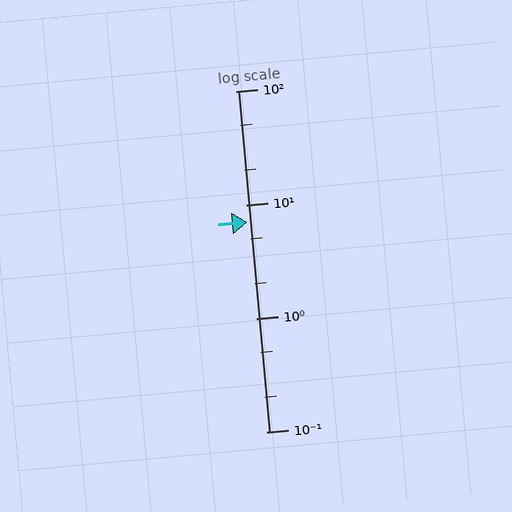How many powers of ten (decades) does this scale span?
The scale spans 3 decades, from 0.1 to 100.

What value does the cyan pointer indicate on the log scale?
The pointer indicates approximately 7.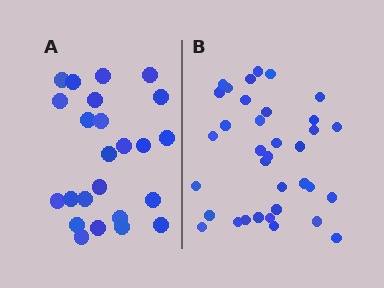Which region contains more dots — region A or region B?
Region B (the right region) has more dots.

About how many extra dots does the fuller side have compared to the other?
Region B has roughly 12 or so more dots than region A.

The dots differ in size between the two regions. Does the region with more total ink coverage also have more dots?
No. Region A has more total ink coverage because its dots are larger, but region B actually contains more individual dots. Total area can be misleading — the number of items is what matters here.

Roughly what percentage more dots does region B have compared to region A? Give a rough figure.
About 45% more.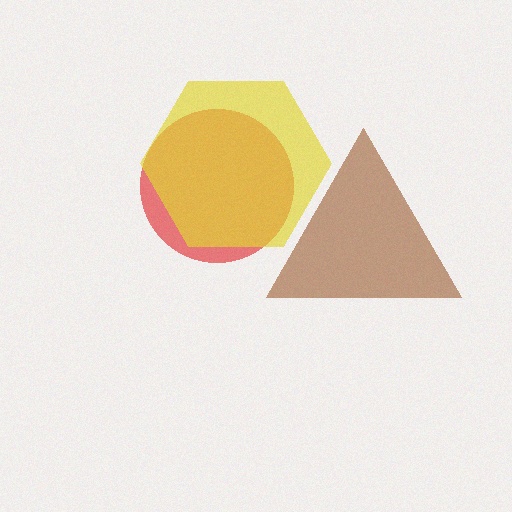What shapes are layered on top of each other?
The layered shapes are: a red circle, a yellow hexagon, a brown triangle.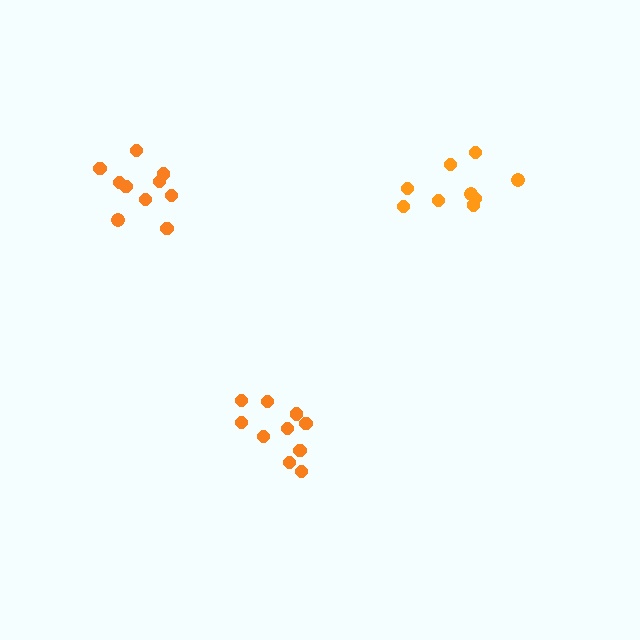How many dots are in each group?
Group 1: 10 dots, Group 2: 9 dots, Group 3: 10 dots (29 total).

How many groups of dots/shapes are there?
There are 3 groups.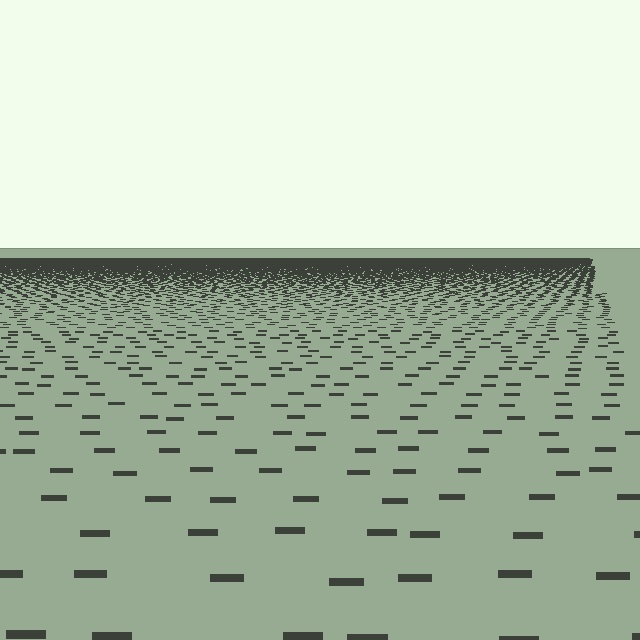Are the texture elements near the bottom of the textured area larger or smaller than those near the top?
Larger. Near the bottom, elements are closer to the viewer and appear at a bigger on-screen size.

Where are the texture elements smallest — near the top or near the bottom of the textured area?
Near the top.